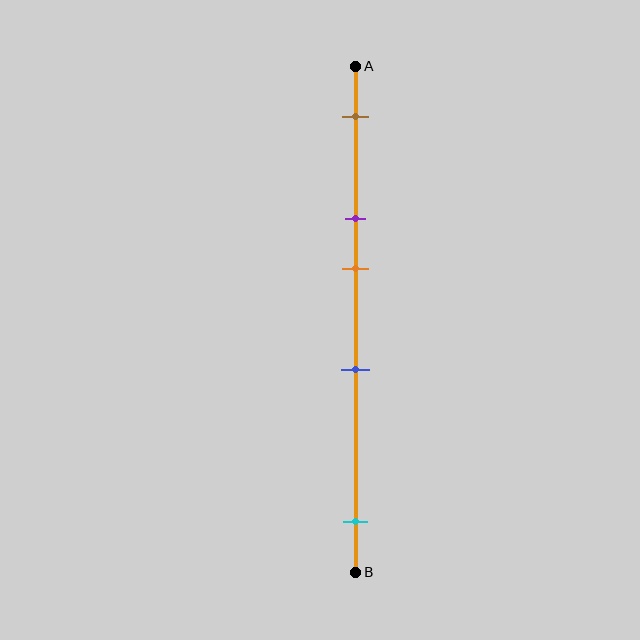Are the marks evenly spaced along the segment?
No, the marks are not evenly spaced.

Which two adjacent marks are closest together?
The purple and orange marks are the closest adjacent pair.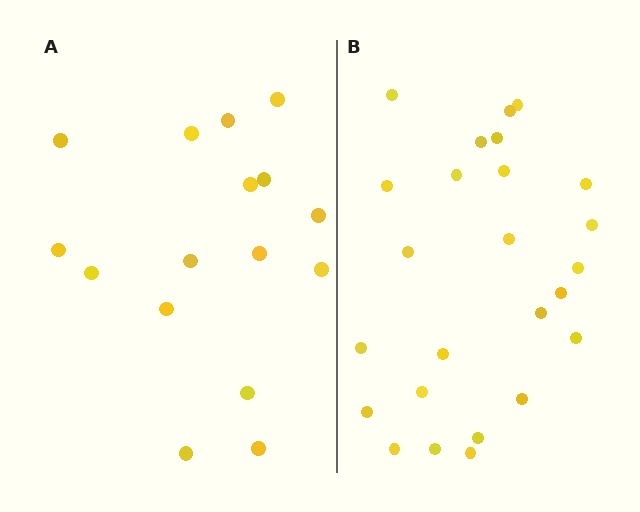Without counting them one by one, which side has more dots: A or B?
Region B (the right region) has more dots.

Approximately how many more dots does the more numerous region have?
Region B has roughly 8 or so more dots than region A.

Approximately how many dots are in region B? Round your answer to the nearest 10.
About 20 dots. (The exact count is 25, which rounds to 20.)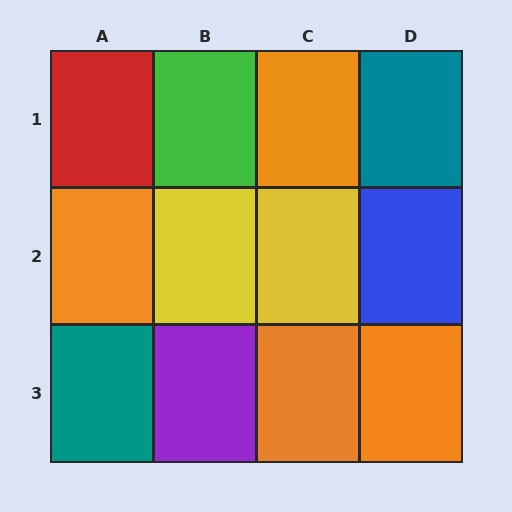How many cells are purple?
1 cell is purple.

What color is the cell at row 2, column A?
Orange.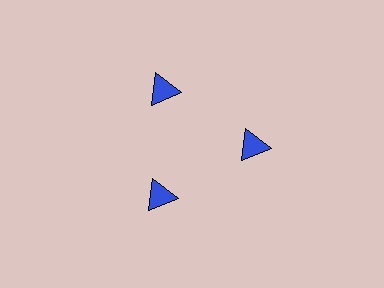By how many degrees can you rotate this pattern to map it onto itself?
The pattern maps onto itself every 120 degrees of rotation.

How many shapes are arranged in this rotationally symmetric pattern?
There are 3 shapes, arranged in 3 groups of 1.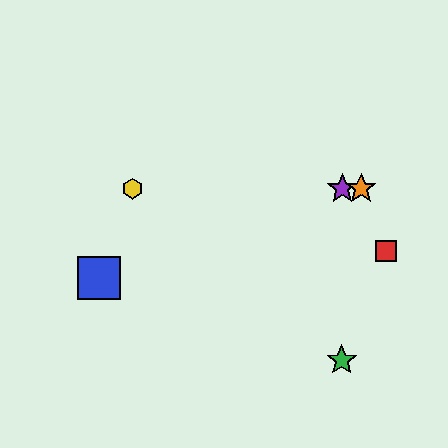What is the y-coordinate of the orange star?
The orange star is at y≈189.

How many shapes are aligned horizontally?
3 shapes (the yellow hexagon, the purple star, the orange star) are aligned horizontally.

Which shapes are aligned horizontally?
The yellow hexagon, the purple star, the orange star are aligned horizontally.